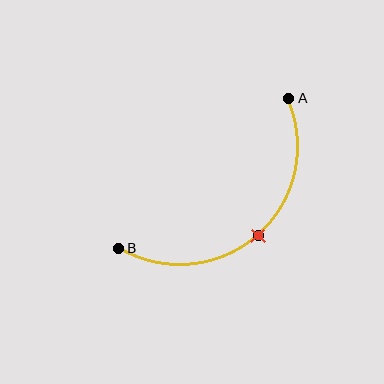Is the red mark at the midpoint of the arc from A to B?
Yes. The red mark lies on the arc at equal arc-length from both A and B — it is the arc midpoint.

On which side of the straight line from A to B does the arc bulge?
The arc bulges below and to the right of the straight line connecting A and B.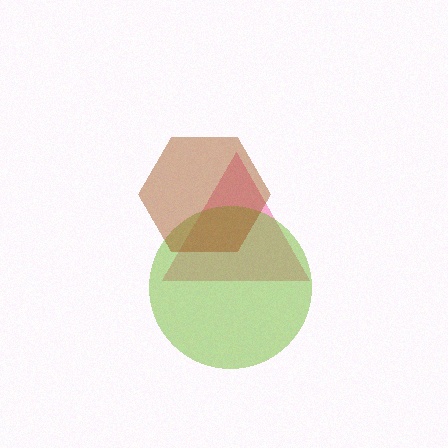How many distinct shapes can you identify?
There are 3 distinct shapes: a pink triangle, a lime circle, a brown hexagon.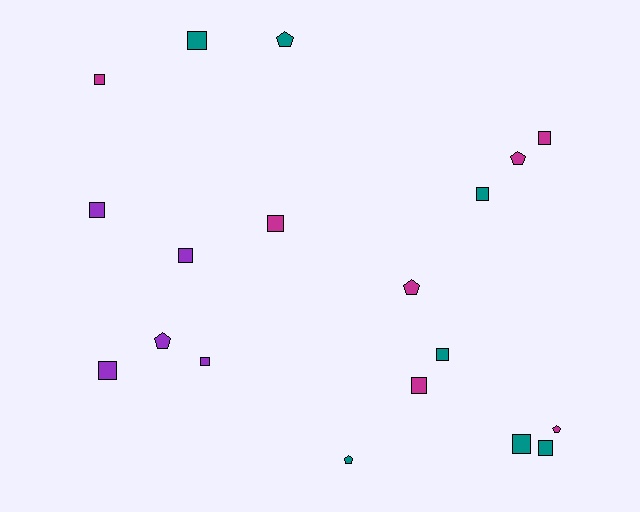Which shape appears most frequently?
Square, with 13 objects.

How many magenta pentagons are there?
There are 3 magenta pentagons.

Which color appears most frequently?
Teal, with 7 objects.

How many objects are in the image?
There are 19 objects.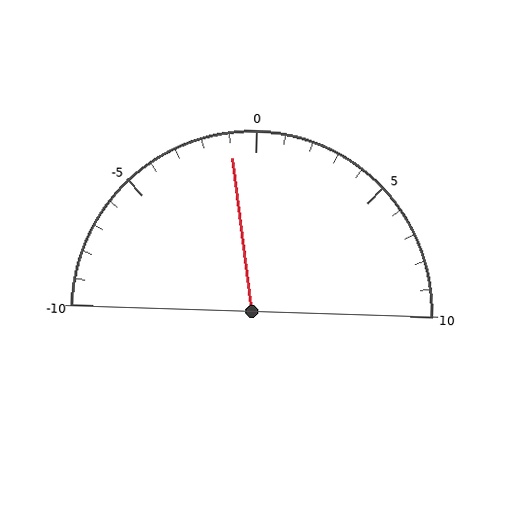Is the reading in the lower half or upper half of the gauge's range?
The reading is in the lower half of the range (-10 to 10).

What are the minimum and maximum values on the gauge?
The gauge ranges from -10 to 10.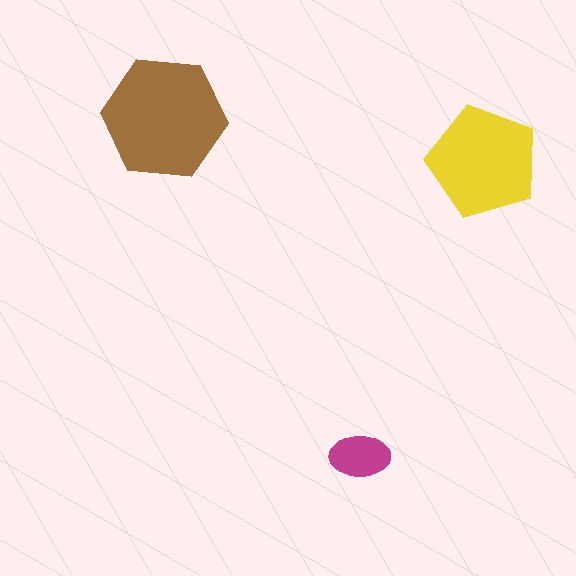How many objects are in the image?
There are 3 objects in the image.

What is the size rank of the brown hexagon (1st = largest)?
1st.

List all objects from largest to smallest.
The brown hexagon, the yellow pentagon, the magenta ellipse.